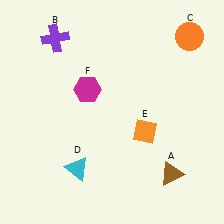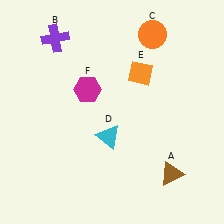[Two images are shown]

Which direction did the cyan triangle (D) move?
The cyan triangle (D) moved up.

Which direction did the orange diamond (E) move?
The orange diamond (E) moved up.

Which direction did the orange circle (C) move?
The orange circle (C) moved left.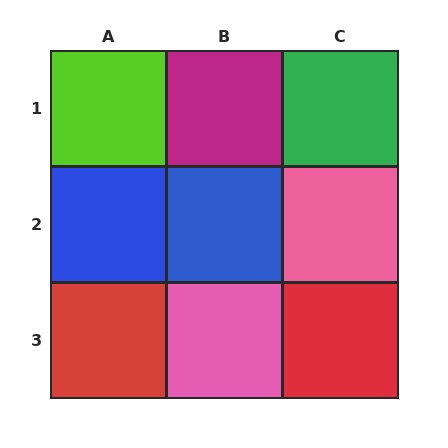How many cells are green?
1 cell is green.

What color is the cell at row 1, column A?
Lime.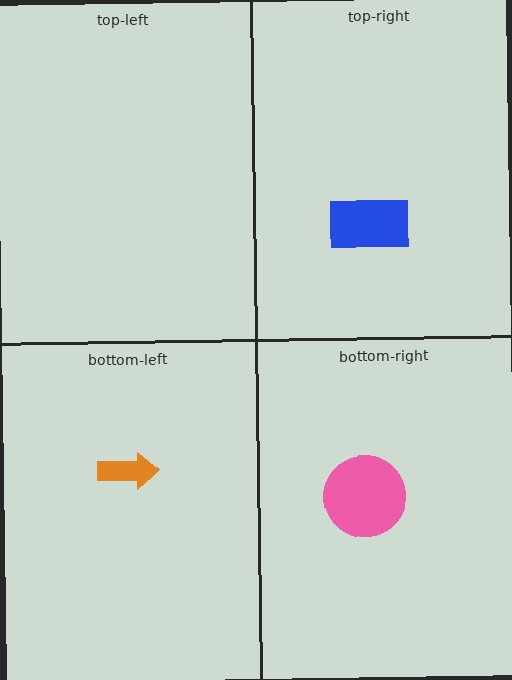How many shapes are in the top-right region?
1.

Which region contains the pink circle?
The bottom-right region.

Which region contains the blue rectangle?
The top-right region.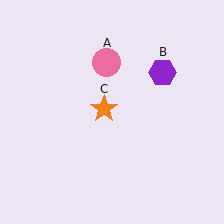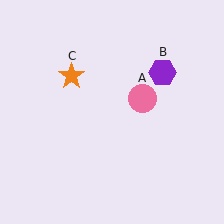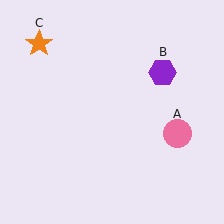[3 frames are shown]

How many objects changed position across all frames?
2 objects changed position: pink circle (object A), orange star (object C).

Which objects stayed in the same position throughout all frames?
Purple hexagon (object B) remained stationary.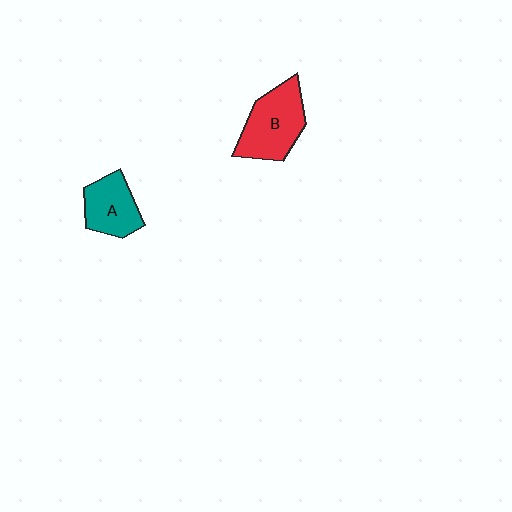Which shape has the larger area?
Shape B (red).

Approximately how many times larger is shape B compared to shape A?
Approximately 1.4 times.